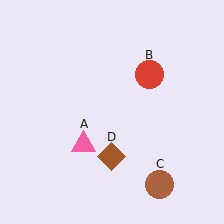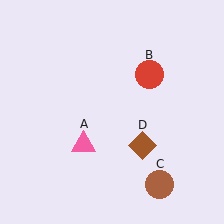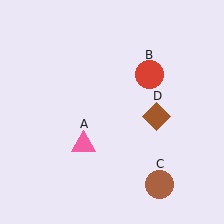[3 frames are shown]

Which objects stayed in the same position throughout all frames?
Pink triangle (object A) and red circle (object B) and brown circle (object C) remained stationary.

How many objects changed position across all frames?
1 object changed position: brown diamond (object D).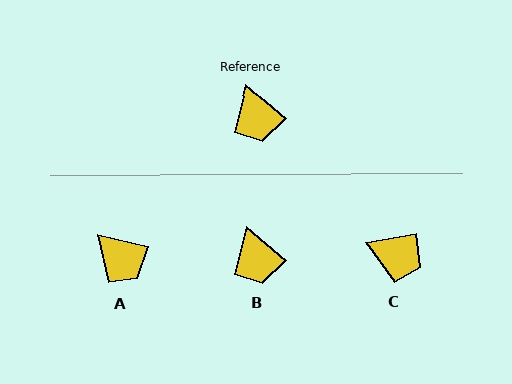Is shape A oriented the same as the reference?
No, it is off by about 27 degrees.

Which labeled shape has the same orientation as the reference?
B.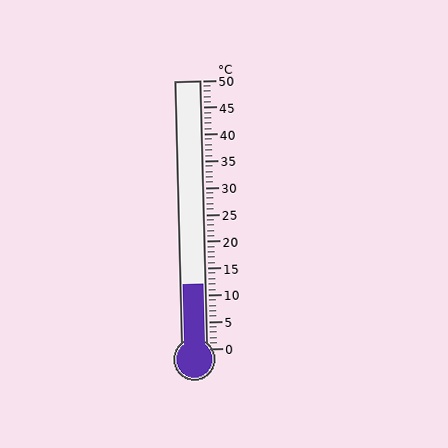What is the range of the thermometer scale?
The thermometer scale ranges from 0°C to 50°C.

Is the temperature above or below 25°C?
The temperature is below 25°C.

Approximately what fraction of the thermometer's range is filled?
The thermometer is filled to approximately 25% of its range.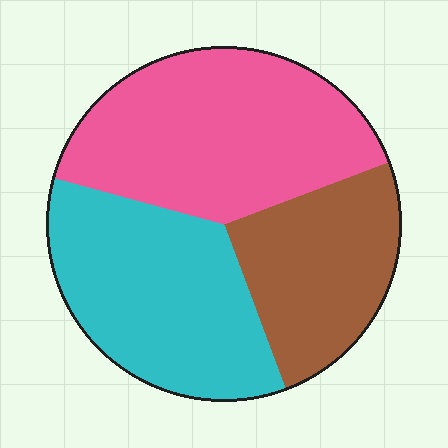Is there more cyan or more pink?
Pink.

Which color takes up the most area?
Pink, at roughly 40%.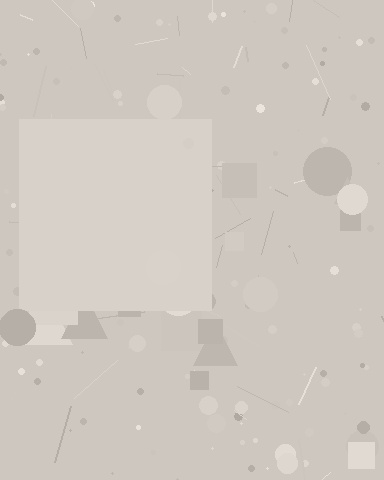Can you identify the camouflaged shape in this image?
The camouflaged shape is a square.